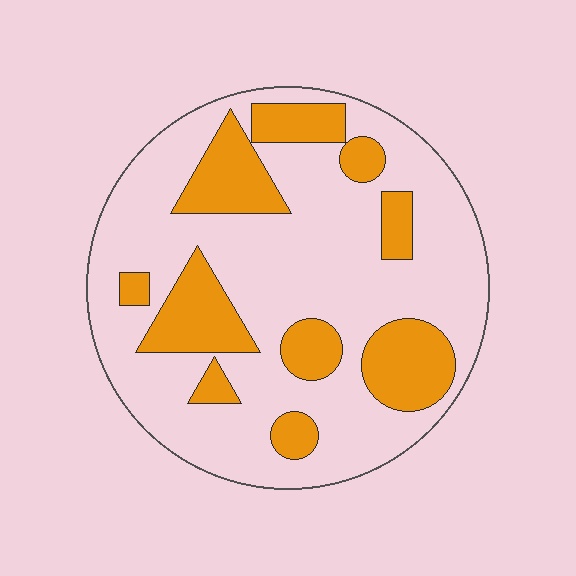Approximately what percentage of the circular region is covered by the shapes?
Approximately 30%.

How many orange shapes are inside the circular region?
10.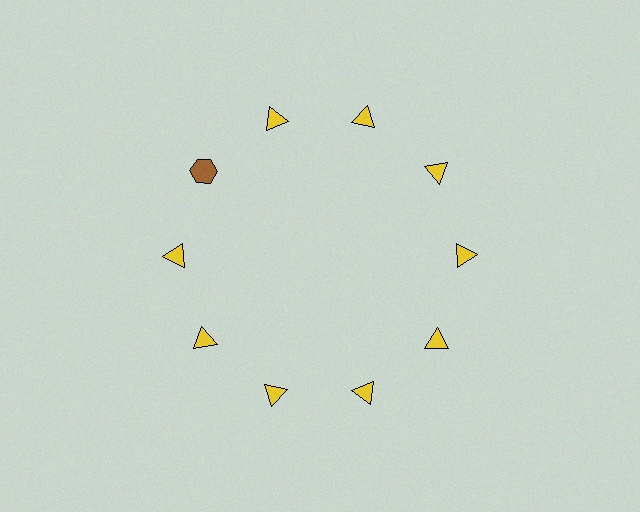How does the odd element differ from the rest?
It differs in both color (brown instead of yellow) and shape (hexagon instead of triangle).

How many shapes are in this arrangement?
There are 10 shapes arranged in a ring pattern.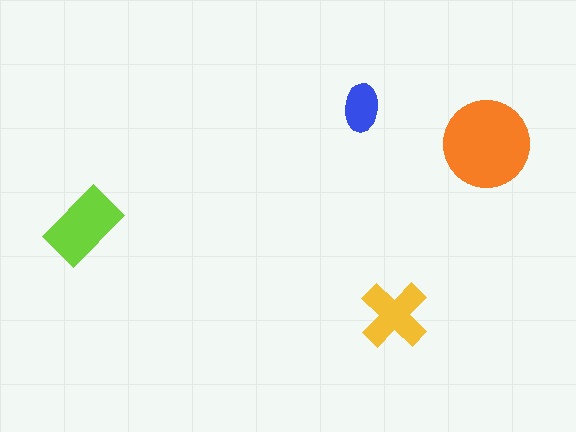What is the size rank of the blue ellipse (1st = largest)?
4th.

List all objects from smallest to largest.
The blue ellipse, the yellow cross, the lime rectangle, the orange circle.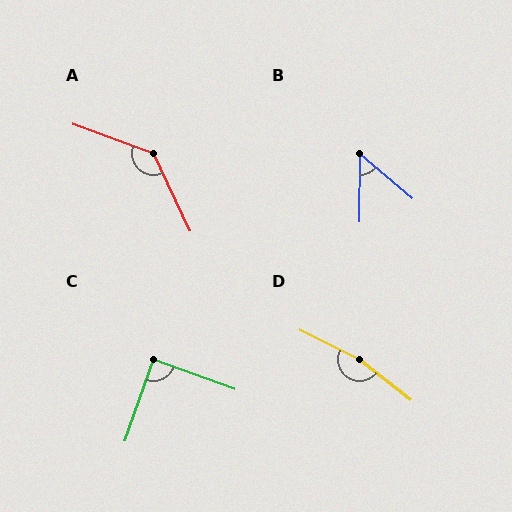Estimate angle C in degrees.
Approximately 89 degrees.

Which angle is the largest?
D, at approximately 168 degrees.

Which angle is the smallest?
B, at approximately 50 degrees.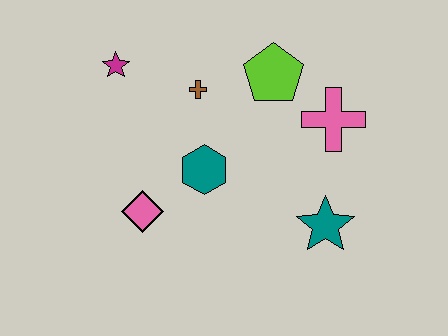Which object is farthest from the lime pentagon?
The pink diamond is farthest from the lime pentagon.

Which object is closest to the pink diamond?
The teal hexagon is closest to the pink diamond.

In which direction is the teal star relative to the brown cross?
The teal star is below the brown cross.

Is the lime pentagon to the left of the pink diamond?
No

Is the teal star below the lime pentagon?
Yes